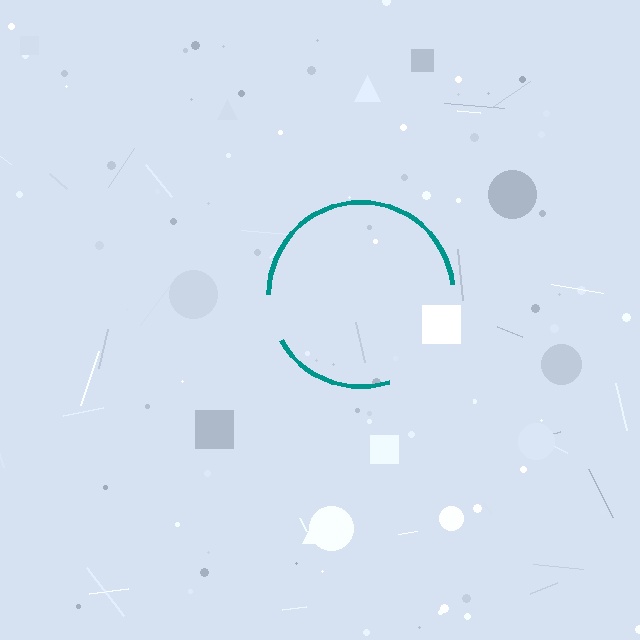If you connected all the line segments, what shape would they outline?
They would outline a circle.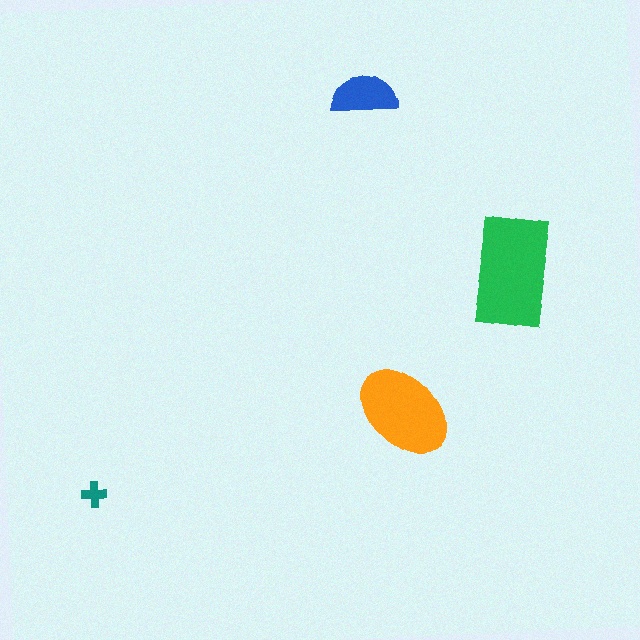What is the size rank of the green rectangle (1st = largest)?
1st.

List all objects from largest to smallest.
The green rectangle, the orange ellipse, the blue semicircle, the teal cross.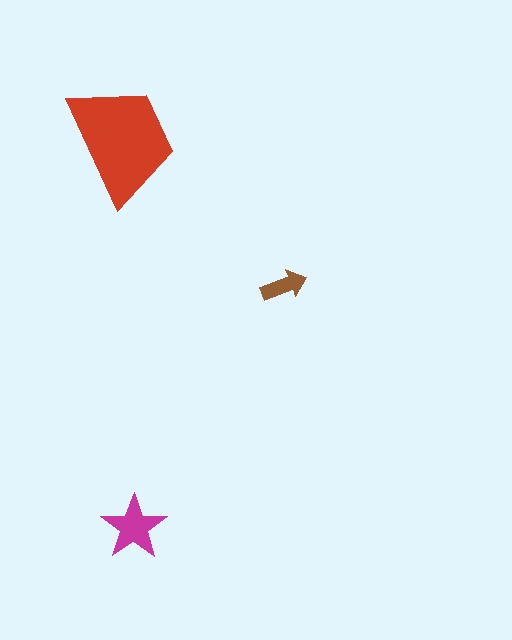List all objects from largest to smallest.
The red trapezoid, the magenta star, the brown arrow.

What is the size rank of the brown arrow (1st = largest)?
3rd.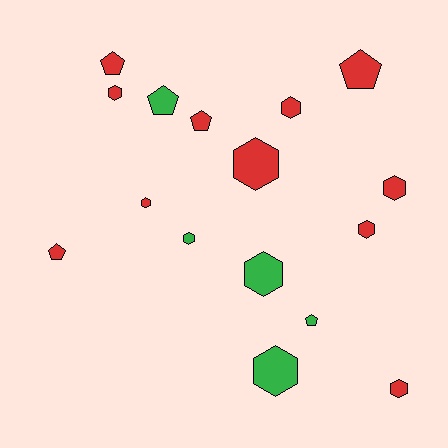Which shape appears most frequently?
Hexagon, with 10 objects.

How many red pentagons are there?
There are 4 red pentagons.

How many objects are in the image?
There are 16 objects.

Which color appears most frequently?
Red, with 11 objects.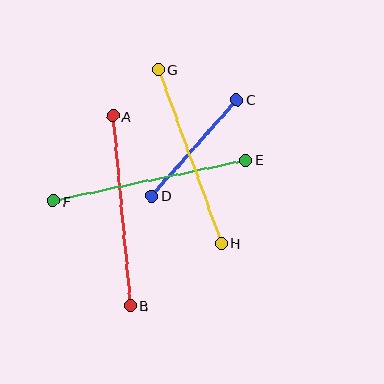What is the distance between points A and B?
The distance is approximately 191 pixels.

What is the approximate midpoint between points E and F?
The midpoint is at approximately (150, 181) pixels.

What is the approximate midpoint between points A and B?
The midpoint is at approximately (122, 211) pixels.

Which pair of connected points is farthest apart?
Points E and F are farthest apart.